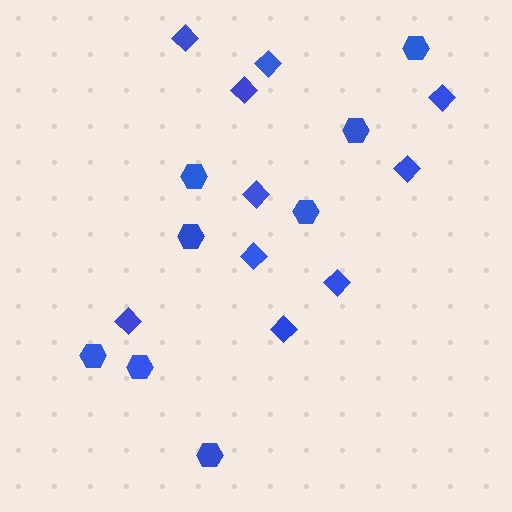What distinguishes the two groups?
There are 2 groups: one group of diamonds (10) and one group of hexagons (8).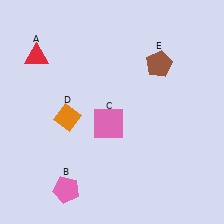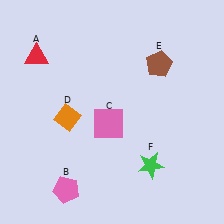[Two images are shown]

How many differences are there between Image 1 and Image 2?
There is 1 difference between the two images.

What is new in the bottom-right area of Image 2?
A green star (F) was added in the bottom-right area of Image 2.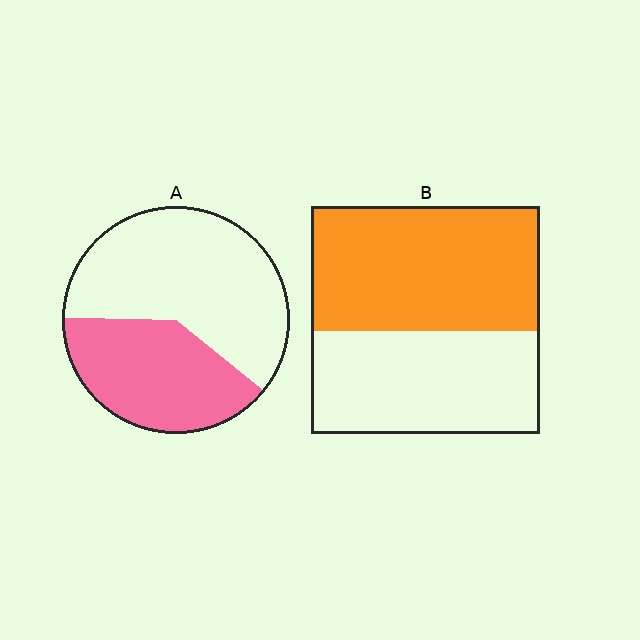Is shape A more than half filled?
No.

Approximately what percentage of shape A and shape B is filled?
A is approximately 40% and B is approximately 55%.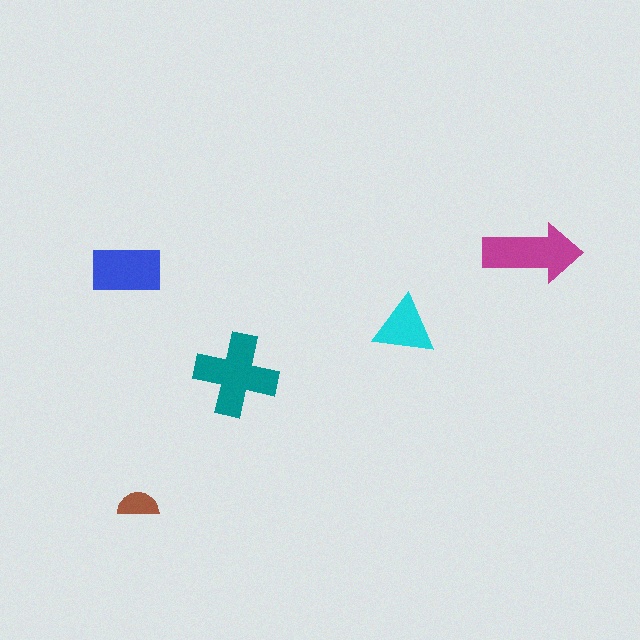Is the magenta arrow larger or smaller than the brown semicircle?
Larger.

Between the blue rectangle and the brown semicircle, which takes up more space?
The blue rectangle.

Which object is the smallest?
The brown semicircle.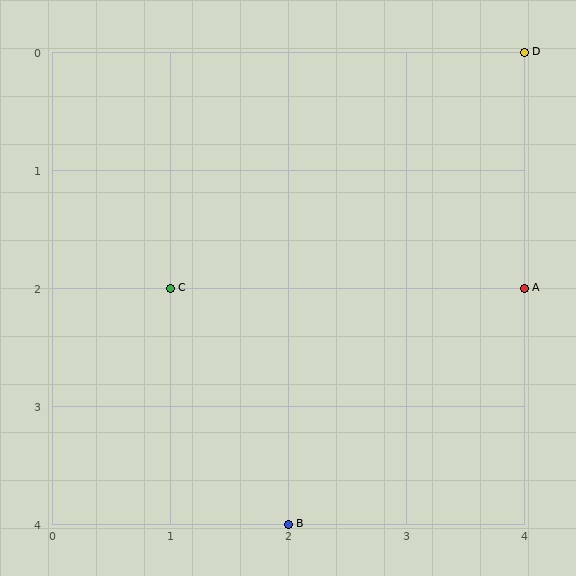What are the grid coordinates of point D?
Point D is at grid coordinates (4, 0).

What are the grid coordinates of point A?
Point A is at grid coordinates (4, 2).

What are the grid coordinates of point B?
Point B is at grid coordinates (2, 4).